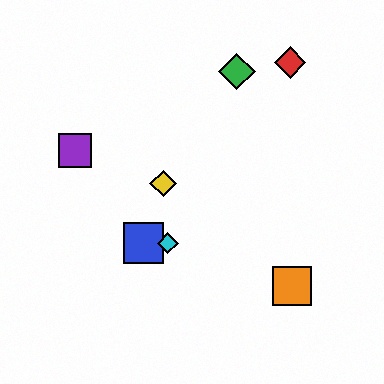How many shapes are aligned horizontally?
2 shapes (the blue square, the cyan diamond) are aligned horizontally.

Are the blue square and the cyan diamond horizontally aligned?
Yes, both are at y≈243.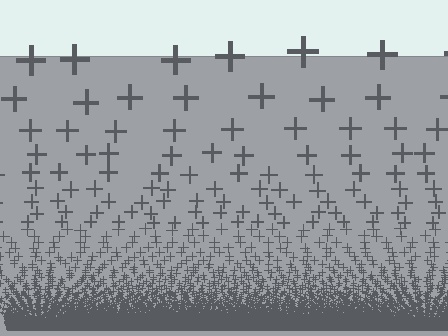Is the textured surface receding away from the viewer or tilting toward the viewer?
The surface appears to tilt toward the viewer. Texture elements get larger and sparser toward the top.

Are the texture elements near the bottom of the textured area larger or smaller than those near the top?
Smaller. The gradient is inverted — elements near the bottom are smaller and denser.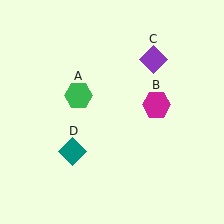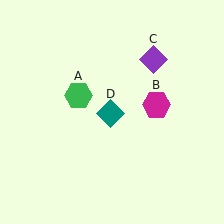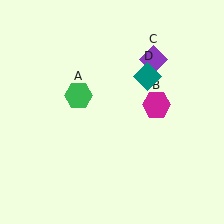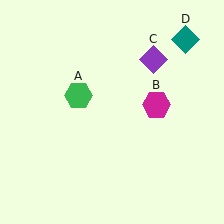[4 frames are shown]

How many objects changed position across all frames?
1 object changed position: teal diamond (object D).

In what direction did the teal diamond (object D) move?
The teal diamond (object D) moved up and to the right.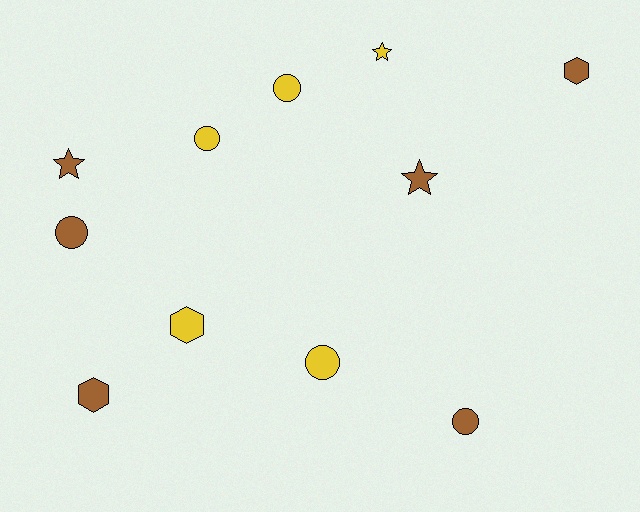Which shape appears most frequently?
Circle, with 5 objects.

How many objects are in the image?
There are 11 objects.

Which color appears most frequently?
Brown, with 6 objects.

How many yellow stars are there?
There is 1 yellow star.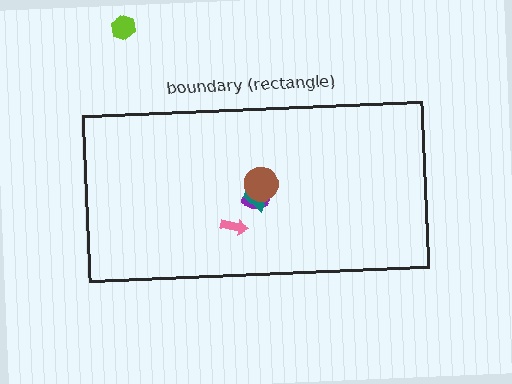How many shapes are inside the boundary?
4 inside, 1 outside.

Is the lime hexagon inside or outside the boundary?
Outside.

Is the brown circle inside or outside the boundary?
Inside.